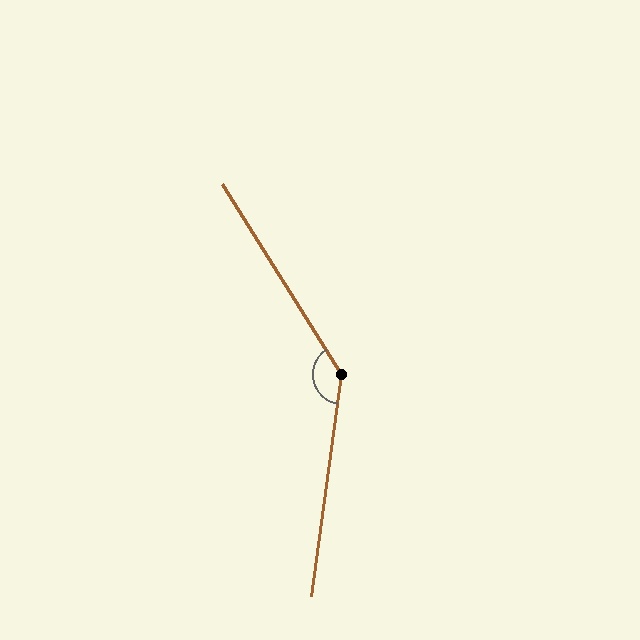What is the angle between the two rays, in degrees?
Approximately 140 degrees.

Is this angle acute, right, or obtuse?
It is obtuse.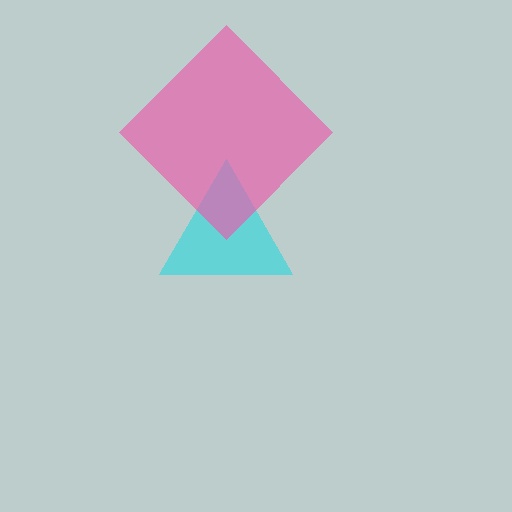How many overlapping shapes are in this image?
There are 2 overlapping shapes in the image.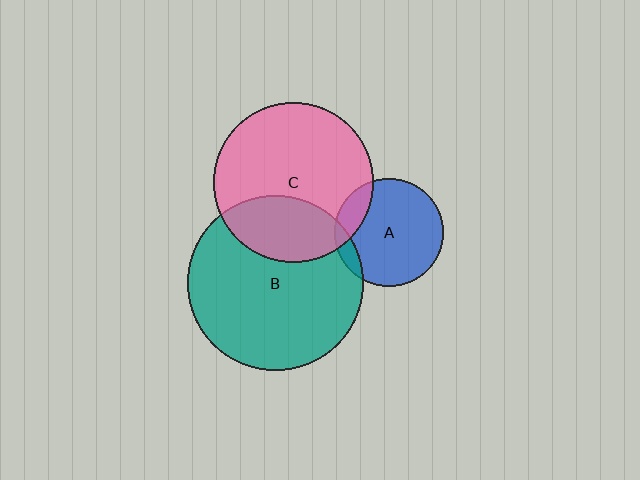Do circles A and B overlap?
Yes.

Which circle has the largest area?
Circle B (teal).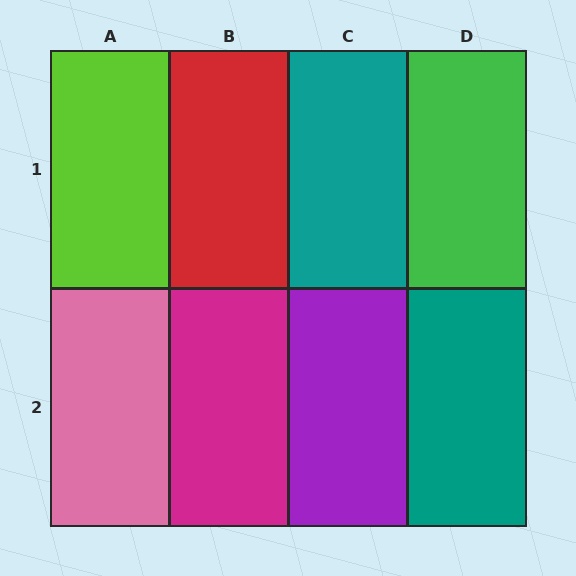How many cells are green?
1 cell is green.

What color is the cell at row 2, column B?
Magenta.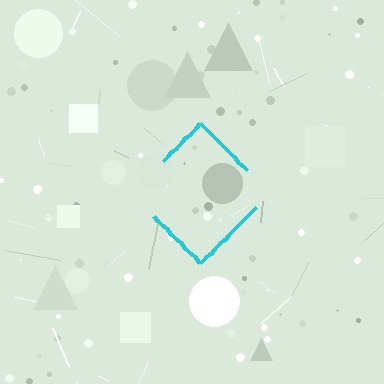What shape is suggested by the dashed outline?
The dashed outline suggests a diamond.